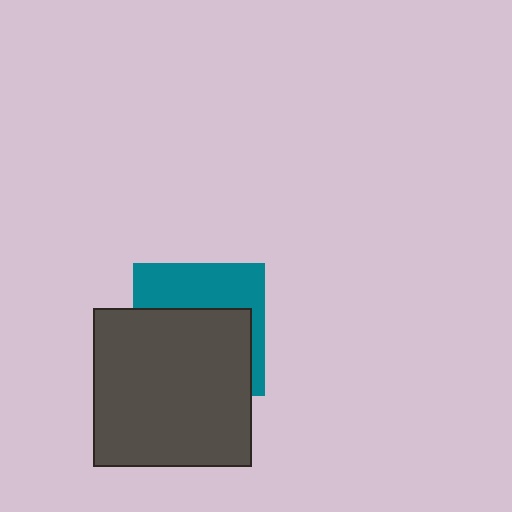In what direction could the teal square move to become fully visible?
The teal square could move up. That would shift it out from behind the dark gray square entirely.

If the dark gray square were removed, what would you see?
You would see the complete teal square.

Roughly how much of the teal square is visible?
A small part of it is visible (roughly 40%).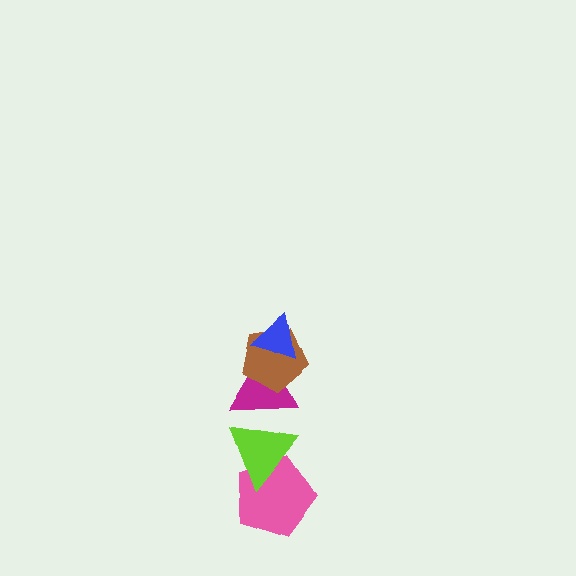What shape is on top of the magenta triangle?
The brown pentagon is on top of the magenta triangle.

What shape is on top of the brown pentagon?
The blue triangle is on top of the brown pentagon.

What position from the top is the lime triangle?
The lime triangle is 4th from the top.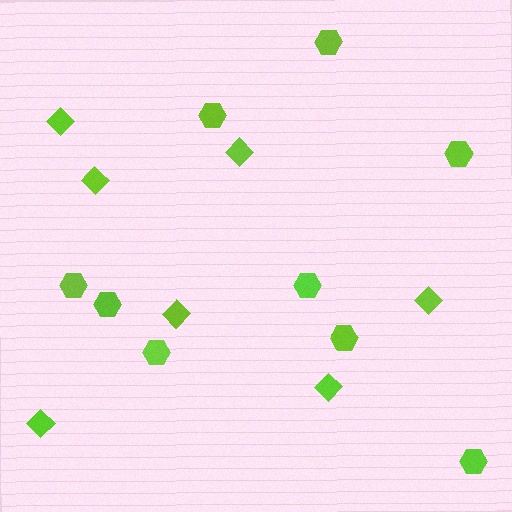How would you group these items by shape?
There are 2 groups: one group of diamonds (7) and one group of hexagons (9).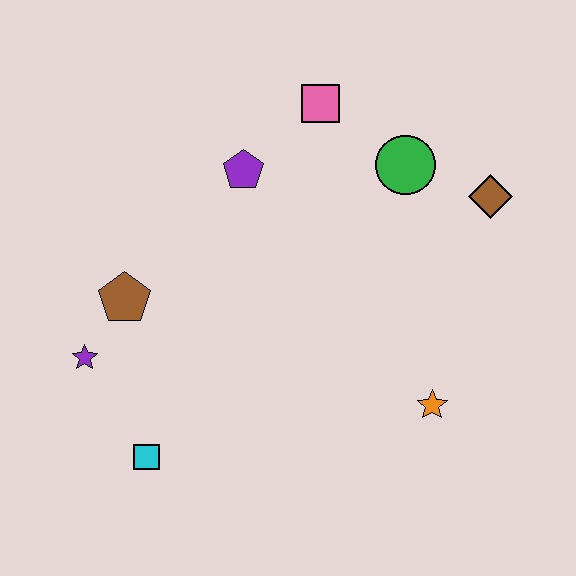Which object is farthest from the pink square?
The cyan square is farthest from the pink square.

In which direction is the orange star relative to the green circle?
The orange star is below the green circle.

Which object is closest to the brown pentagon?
The purple star is closest to the brown pentagon.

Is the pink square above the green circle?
Yes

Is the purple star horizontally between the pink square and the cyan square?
No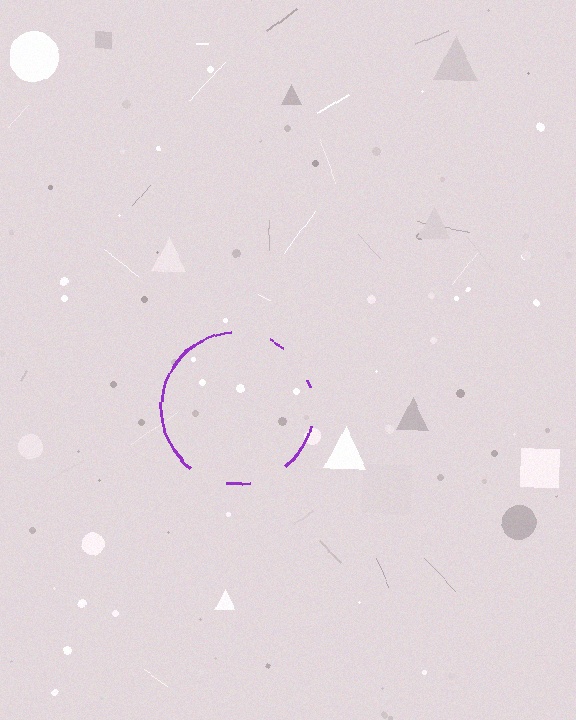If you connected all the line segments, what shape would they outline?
They would outline a circle.